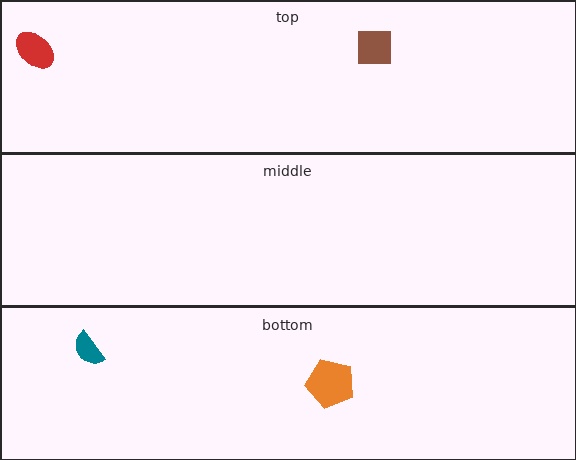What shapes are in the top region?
The red ellipse, the brown square.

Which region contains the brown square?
The top region.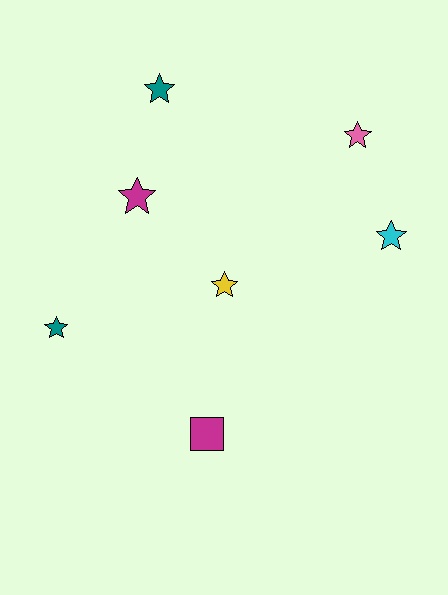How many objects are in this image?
There are 7 objects.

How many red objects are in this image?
There are no red objects.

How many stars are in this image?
There are 6 stars.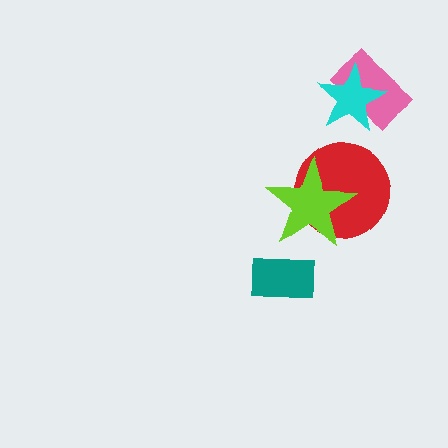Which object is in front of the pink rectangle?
The cyan star is in front of the pink rectangle.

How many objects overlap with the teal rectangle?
0 objects overlap with the teal rectangle.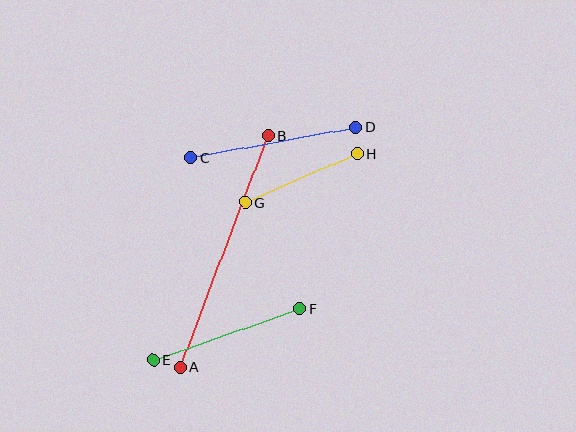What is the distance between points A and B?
The distance is approximately 247 pixels.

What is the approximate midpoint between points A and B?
The midpoint is at approximately (224, 251) pixels.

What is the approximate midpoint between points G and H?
The midpoint is at approximately (301, 178) pixels.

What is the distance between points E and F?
The distance is approximately 154 pixels.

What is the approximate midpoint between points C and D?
The midpoint is at approximately (273, 142) pixels.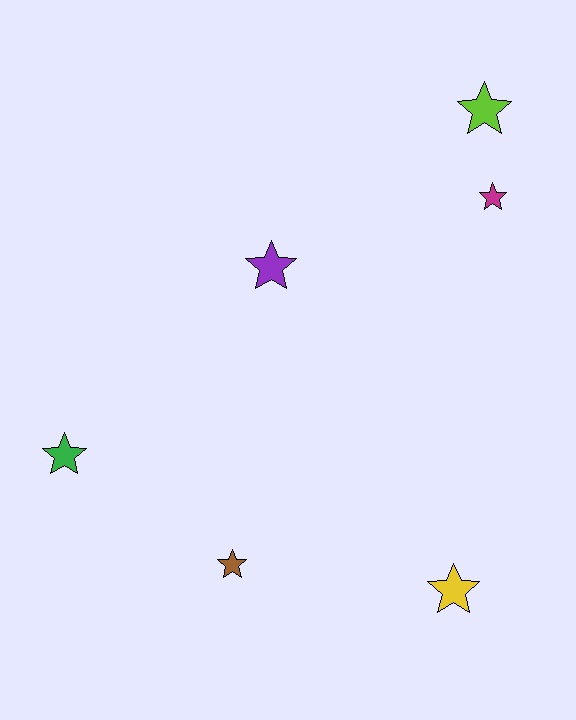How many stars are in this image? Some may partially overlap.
There are 6 stars.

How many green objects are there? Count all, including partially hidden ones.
There is 1 green object.